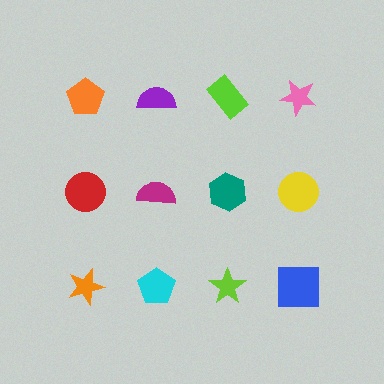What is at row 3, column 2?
A cyan pentagon.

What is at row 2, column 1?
A red circle.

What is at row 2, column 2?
A magenta semicircle.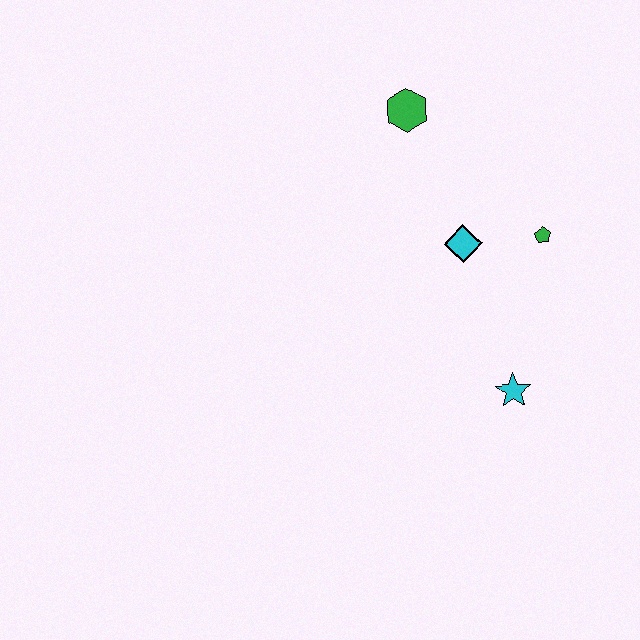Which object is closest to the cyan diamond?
The green pentagon is closest to the cyan diamond.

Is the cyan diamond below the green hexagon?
Yes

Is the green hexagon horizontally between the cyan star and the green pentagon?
No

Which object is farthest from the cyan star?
The green hexagon is farthest from the cyan star.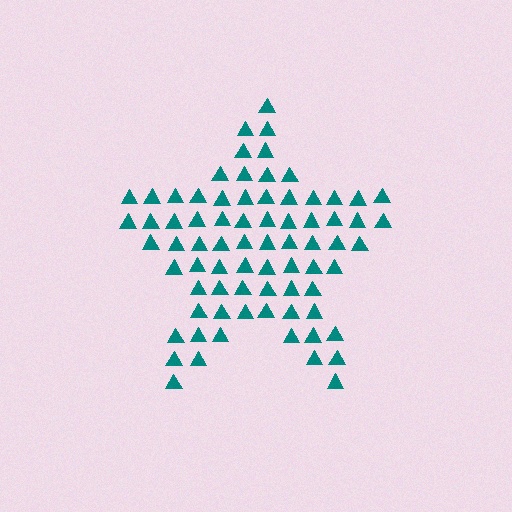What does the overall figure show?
The overall figure shows a star.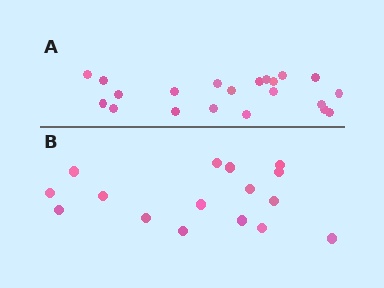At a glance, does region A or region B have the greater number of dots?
Region A (the top region) has more dots.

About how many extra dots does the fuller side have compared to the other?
Region A has about 5 more dots than region B.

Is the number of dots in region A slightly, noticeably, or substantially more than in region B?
Region A has noticeably more, but not dramatically so. The ratio is roughly 1.3 to 1.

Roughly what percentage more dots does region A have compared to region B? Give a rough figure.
About 30% more.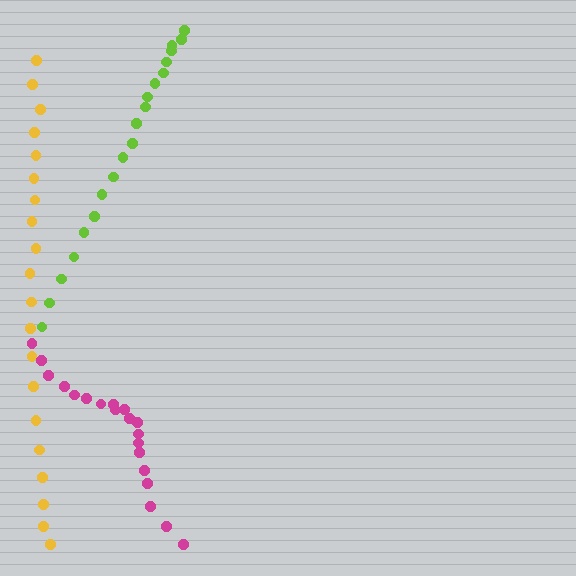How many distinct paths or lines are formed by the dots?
There are 3 distinct paths.